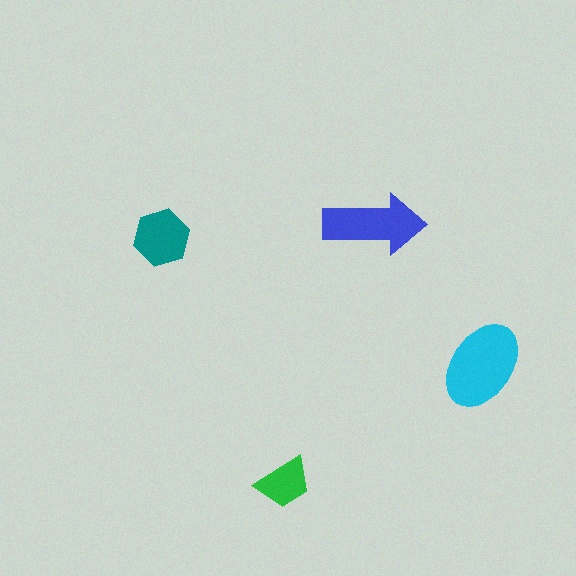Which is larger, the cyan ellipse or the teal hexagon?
The cyan ellipse.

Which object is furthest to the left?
The teal hexagon is leftmost.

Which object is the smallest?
The green trapezoid.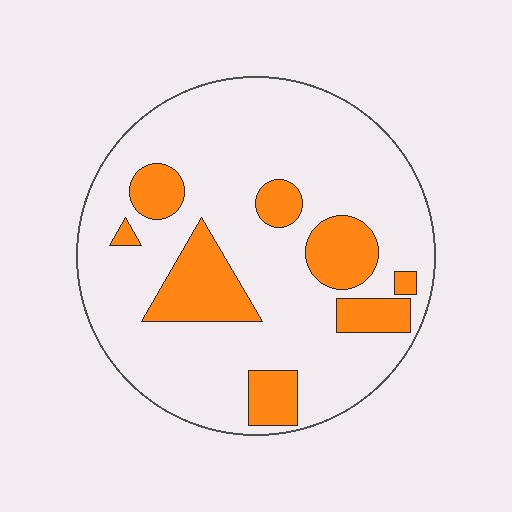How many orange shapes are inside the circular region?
8.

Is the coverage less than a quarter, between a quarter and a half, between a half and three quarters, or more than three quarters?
Less than a quarter.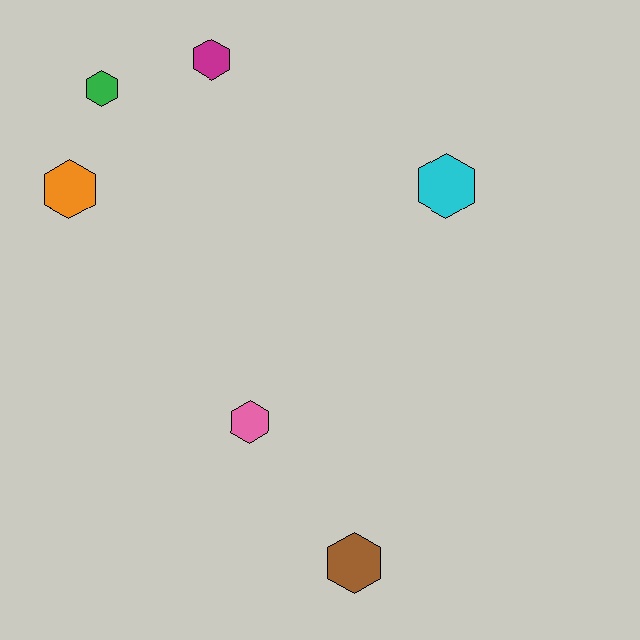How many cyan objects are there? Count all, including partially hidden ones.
There is 1 cyan object.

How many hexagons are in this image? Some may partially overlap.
There are 6 hexagons.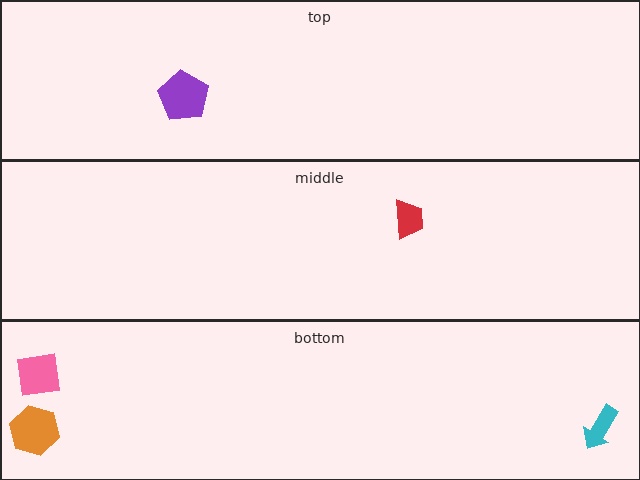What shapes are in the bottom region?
The pink square, the orange hexagon, the cyan arrow.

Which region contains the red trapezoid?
The middle region.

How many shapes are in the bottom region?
3.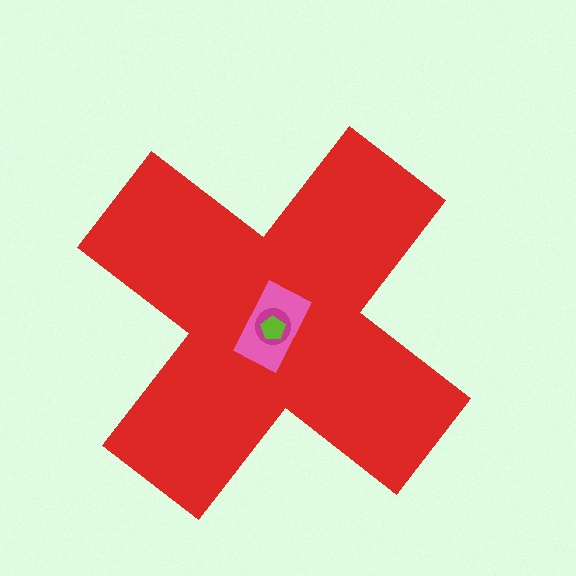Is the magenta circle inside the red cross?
Yes.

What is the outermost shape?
The red cross.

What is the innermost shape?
The lime pentagon.